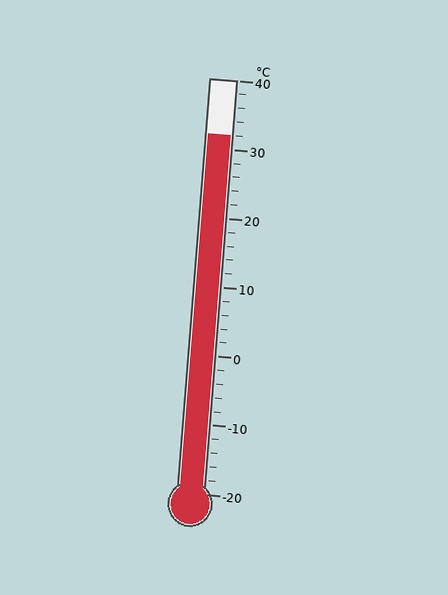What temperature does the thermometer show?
The thermometer shows approximately 32°C.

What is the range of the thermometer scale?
The thermometer scale ranges from -20°C to 40°C.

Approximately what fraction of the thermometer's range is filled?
The thermometer is filled to approximately 85% of its range.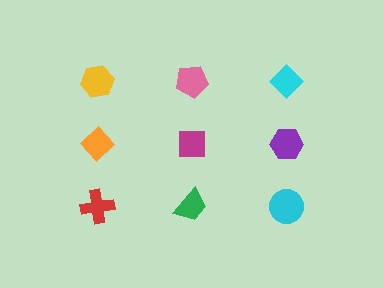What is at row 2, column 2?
A magenta square.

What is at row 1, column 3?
A cyan diamond.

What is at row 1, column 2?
A pink pentagon.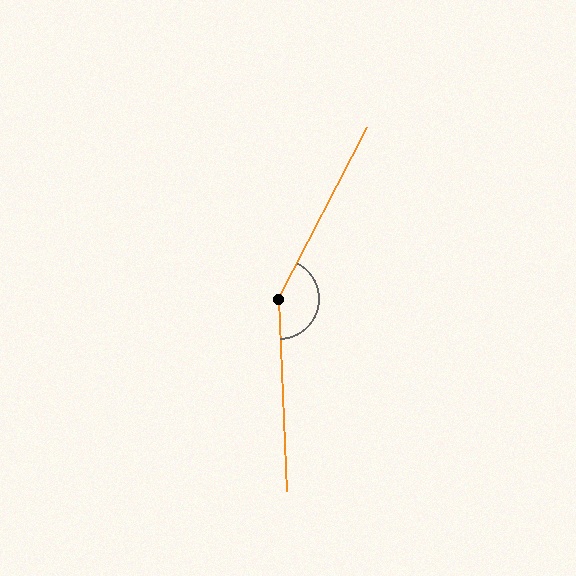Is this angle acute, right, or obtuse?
It is obtuse.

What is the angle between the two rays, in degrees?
Approximately 150 degrees.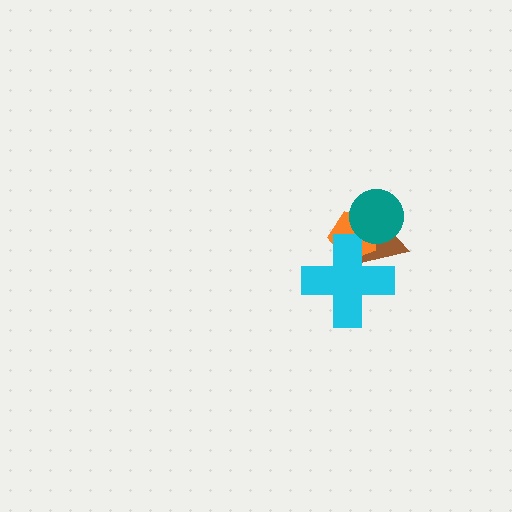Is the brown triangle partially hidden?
Yes, it is partially covered by another shape.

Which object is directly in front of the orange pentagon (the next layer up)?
The cyan cross is directly in front of the orange pentagon.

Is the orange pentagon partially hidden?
Yes, it is partially covered by another shape.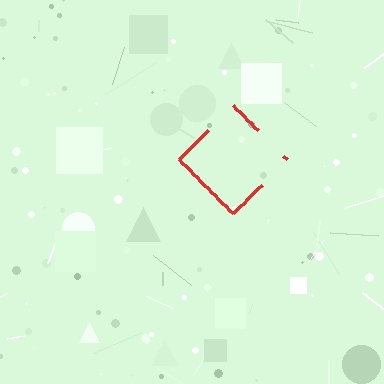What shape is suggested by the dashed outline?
The dashed outline suggests a diamond.